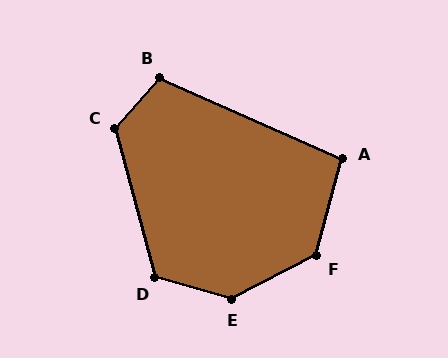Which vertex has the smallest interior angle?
A, at approximately 99 degrees.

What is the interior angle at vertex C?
Approximately 124 degrees (obtuse).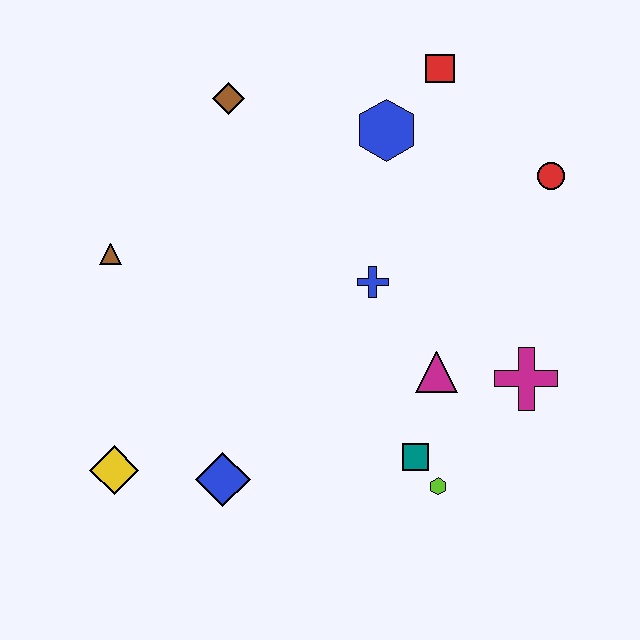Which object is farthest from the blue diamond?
The red square is farthest from the blue diamond.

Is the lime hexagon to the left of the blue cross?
No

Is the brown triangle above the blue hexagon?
No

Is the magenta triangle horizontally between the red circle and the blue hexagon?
Yes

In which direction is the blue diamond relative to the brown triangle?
The blue diamond is below the brown triangle.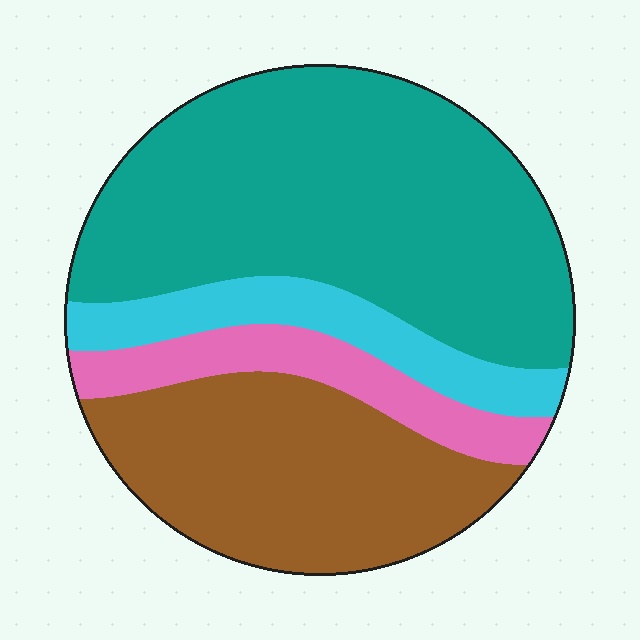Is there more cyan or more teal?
Teal.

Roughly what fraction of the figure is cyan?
Cyan takes up about one eighth (1/8) of the figure.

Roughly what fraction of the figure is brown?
Brown covers about 30% of the figure.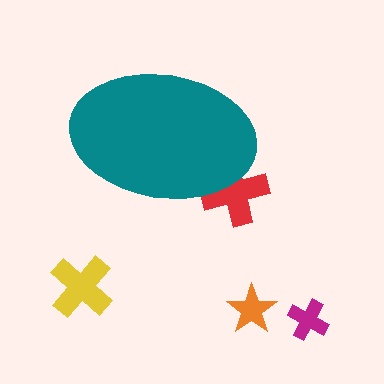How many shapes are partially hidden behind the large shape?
1 shape is partially hidden.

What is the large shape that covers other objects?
A teal ellipse.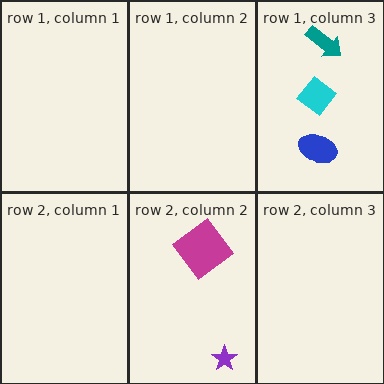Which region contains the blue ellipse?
The row 1, column 3 region.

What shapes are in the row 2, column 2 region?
The purple star, the magenta diamond.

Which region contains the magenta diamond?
The row 2, column 2 region.